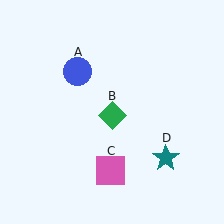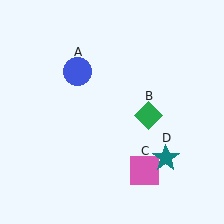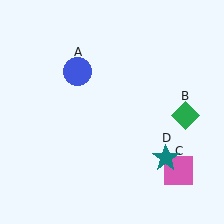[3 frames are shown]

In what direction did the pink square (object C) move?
The pink square (object C) moved right.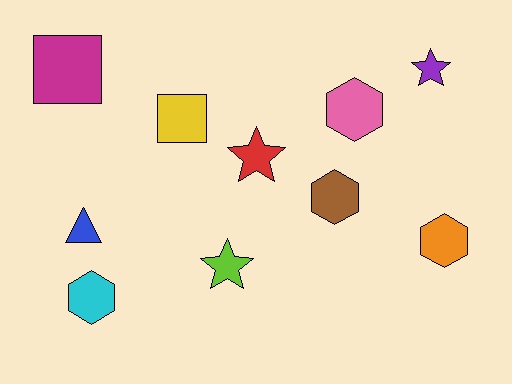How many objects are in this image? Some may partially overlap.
There are 10 objects.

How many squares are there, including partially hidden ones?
There are 2 squares.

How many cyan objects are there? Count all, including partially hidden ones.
There is 1 cyan object.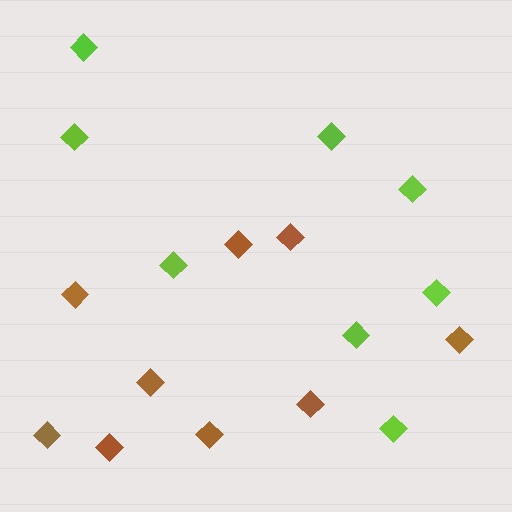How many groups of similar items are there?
There are 2 groups: one group of brown diamonds (9) and one group of lime diamonds (8).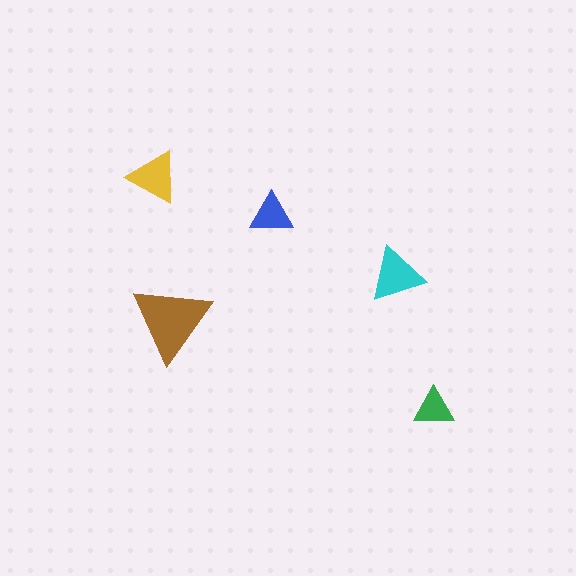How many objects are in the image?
There are 5 objects in the image.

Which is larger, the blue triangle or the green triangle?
The blue one.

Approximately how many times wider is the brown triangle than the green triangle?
About 2 times wider.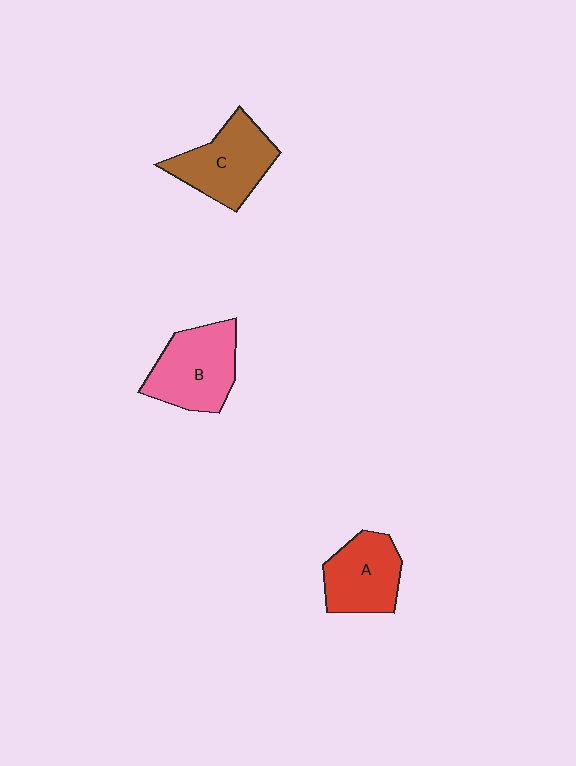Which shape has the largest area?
Shape B (pink).